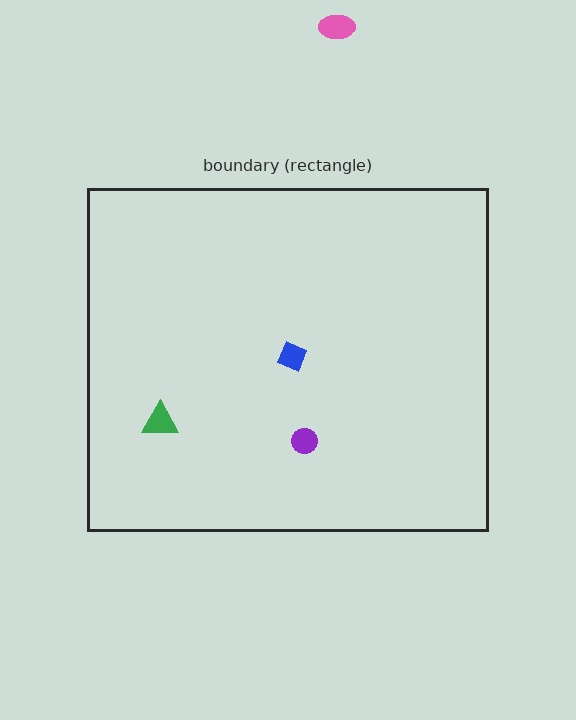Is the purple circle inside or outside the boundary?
Inside.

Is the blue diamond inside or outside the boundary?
Inside.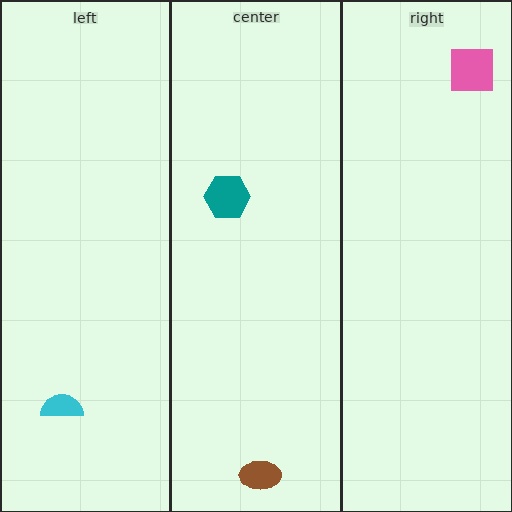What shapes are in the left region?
The cyan semicircle.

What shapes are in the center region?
The teal hexagon, the brown ellipse.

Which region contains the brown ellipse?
The center region.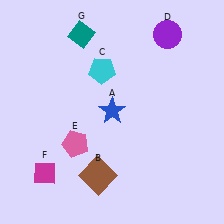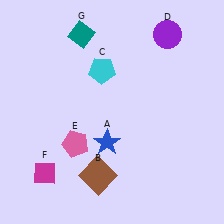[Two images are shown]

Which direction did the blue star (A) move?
The blue star (A) moved down.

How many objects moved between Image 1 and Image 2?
1 object moved between the two images.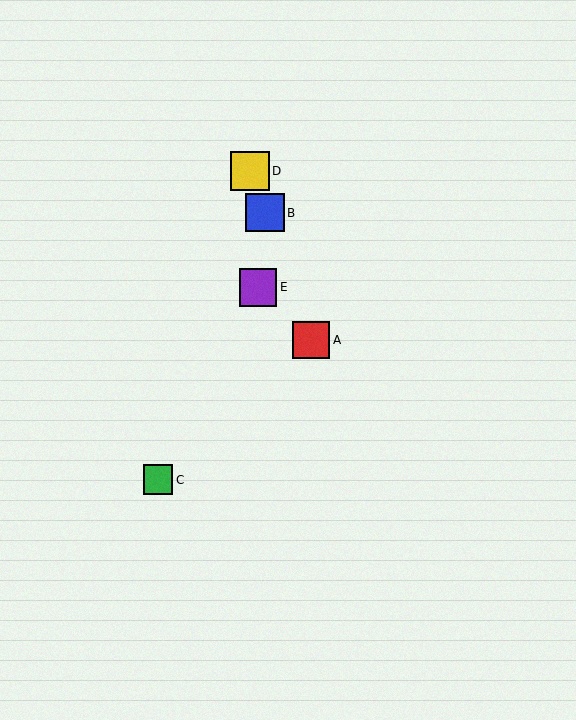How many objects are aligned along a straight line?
3 objects (A, B, D) are aligned along a straight line.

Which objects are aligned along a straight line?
Objects A, B, D are aligned along a straight line.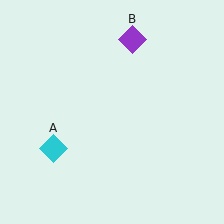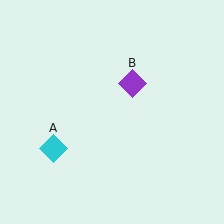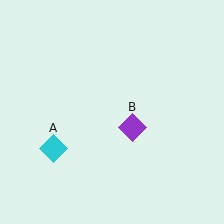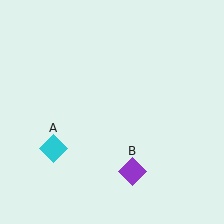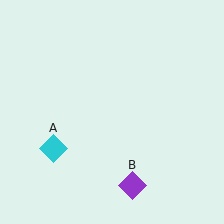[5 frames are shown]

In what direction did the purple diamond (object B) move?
The purple diamond (object B) moved down.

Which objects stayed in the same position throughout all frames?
Cyan diamond (object A) remained stationary.